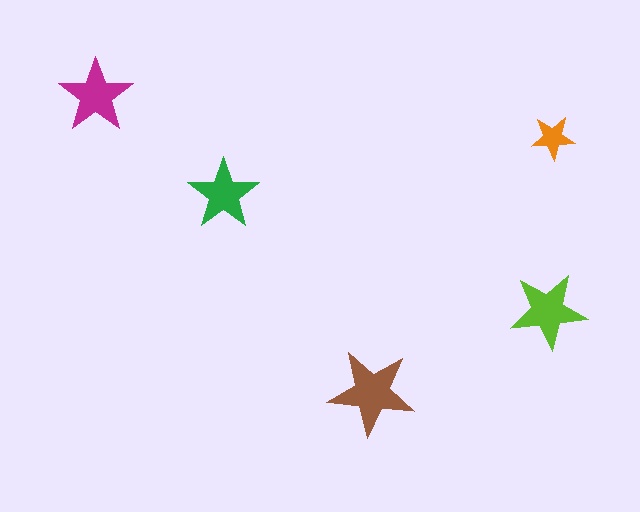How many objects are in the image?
There are 5 objects in the image.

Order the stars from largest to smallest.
the brown one, the lime one, the magenta one, the green one, the orange one.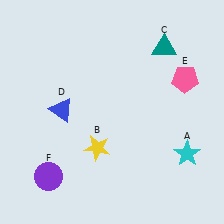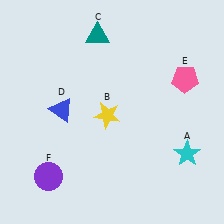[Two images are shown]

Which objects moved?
The objects that moved are: the yellow star (B), the teal triangle (C).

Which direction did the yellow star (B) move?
The yellow star (B) moved up.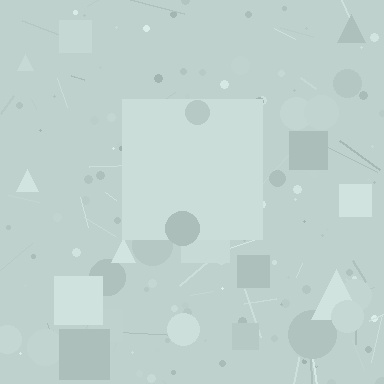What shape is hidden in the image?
A square is hidden in the image.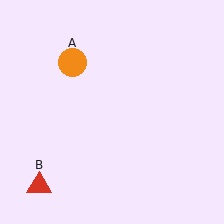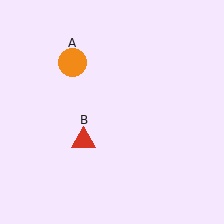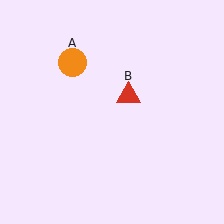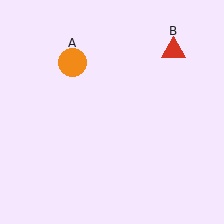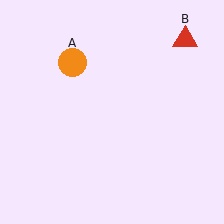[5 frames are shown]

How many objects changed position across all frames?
1 object changed position: red triangle (object B).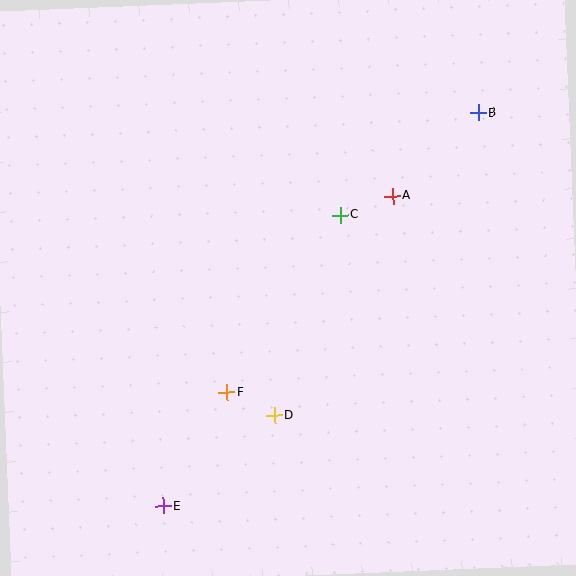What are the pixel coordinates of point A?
Point A is at (393, 196).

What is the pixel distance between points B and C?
The distance between B and C is 171 pixels.